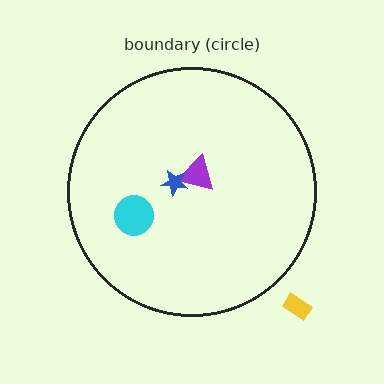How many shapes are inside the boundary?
3 inside, 1 outside.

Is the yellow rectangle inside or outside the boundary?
Outside.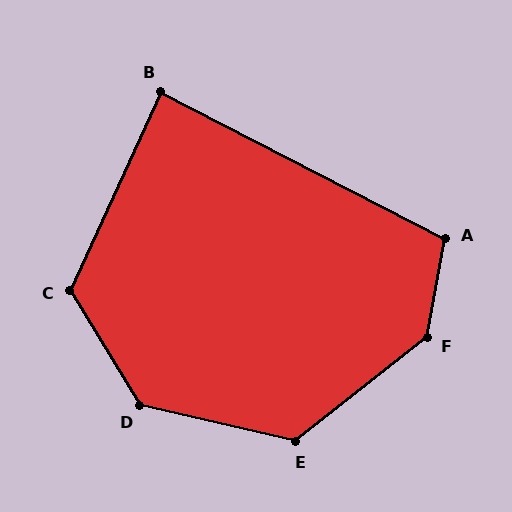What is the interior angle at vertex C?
Approximately 124 degrees (obtuse).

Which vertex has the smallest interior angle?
B, at approximately 87 degrees.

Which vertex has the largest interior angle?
F, at approximately 138 degrees.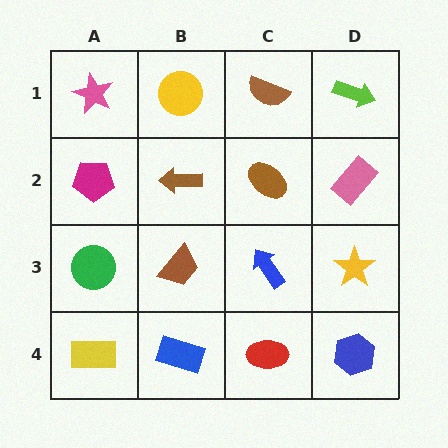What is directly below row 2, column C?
A blue arrow.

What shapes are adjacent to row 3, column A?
A magenta pentagon (row 2, column A), a yellow rectangle (row 4, column A), a brown trapezoid (row 3, column B).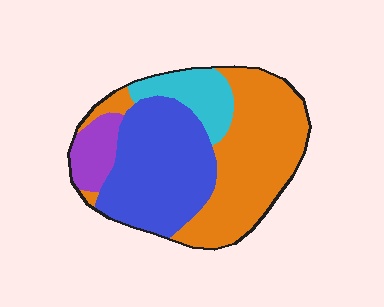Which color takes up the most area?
Orange, at roughly 45%.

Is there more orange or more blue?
Orange.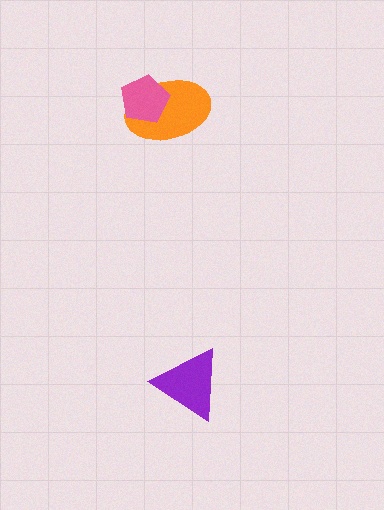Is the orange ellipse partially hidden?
Yes, it is partially covered by another shape.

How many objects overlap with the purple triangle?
0 objects overlap with the purple triangle.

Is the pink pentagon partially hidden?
No, no other shape covers it.